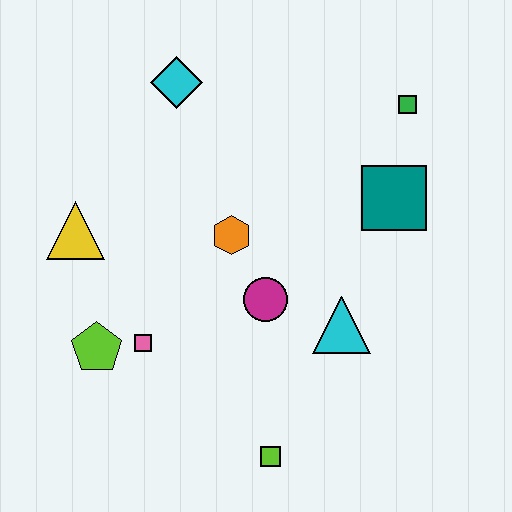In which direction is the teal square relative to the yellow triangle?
The teal square is to the right of the yellow triangle.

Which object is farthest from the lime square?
The cyan diamond is farthest from the lime square.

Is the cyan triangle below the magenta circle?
Yes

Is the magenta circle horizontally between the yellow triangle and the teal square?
Yes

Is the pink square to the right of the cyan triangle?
No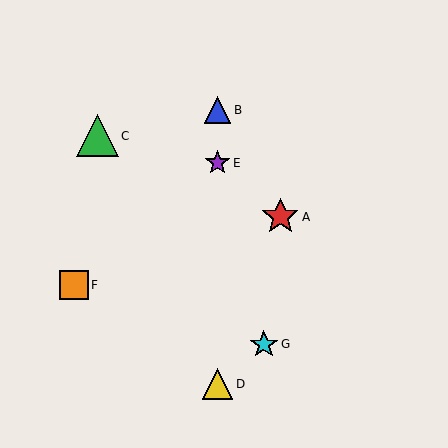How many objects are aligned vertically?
3 objects (B, D, E) are aligned vertically.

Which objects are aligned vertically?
Objects B, D, E are aligned vertically.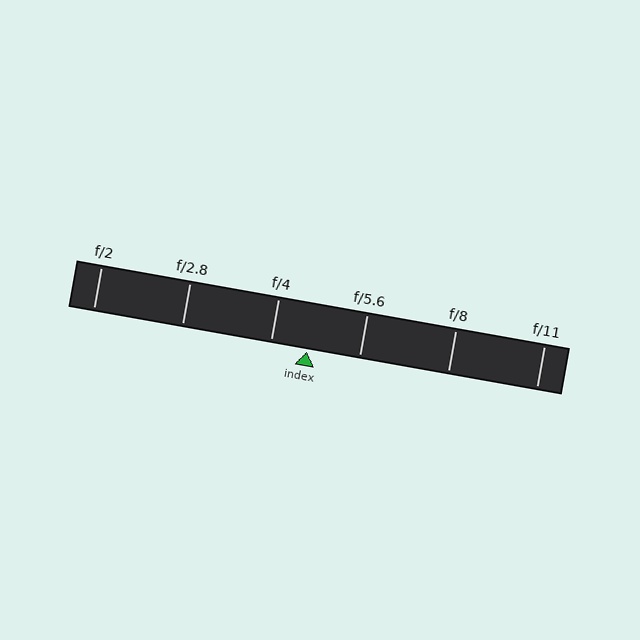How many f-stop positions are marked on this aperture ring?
There are 6 f-stop positions marked.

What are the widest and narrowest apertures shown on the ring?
The widest aperture shown is f/2 and the narrowest is f/11.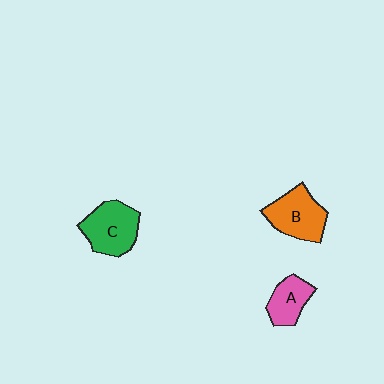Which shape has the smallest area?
Shape A (pink).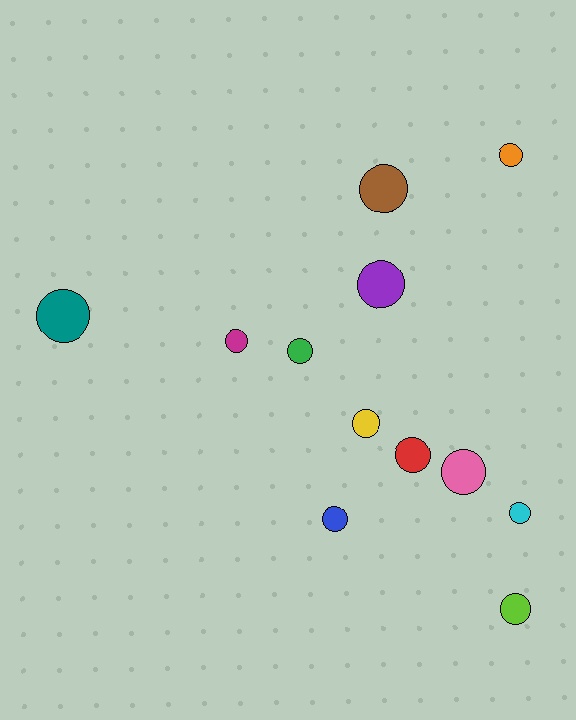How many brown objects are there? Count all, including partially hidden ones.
There is 1 brown object.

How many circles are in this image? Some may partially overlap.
There are 12 circles.